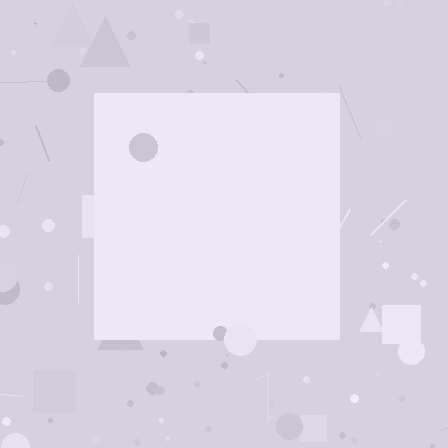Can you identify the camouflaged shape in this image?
The camouflaged shape is a square.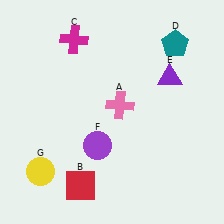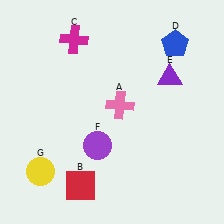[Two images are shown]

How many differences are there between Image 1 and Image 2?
There is 1 difference between the two images.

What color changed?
The pentagon (D) changed from teal in Image 1 to blue in Image 2.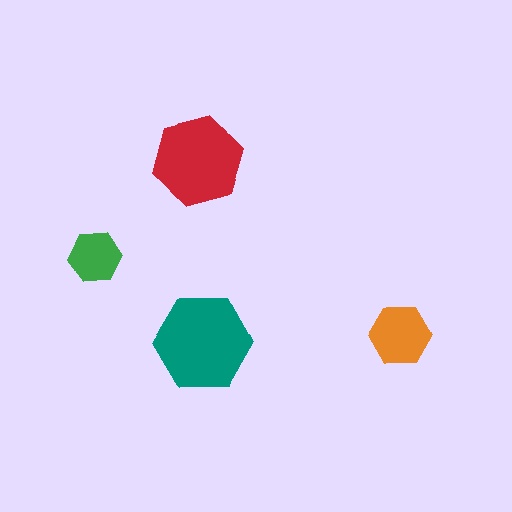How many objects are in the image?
There are 4 objects in the image.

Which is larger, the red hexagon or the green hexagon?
The red one.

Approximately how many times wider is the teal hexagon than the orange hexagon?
About 1.5 times wider.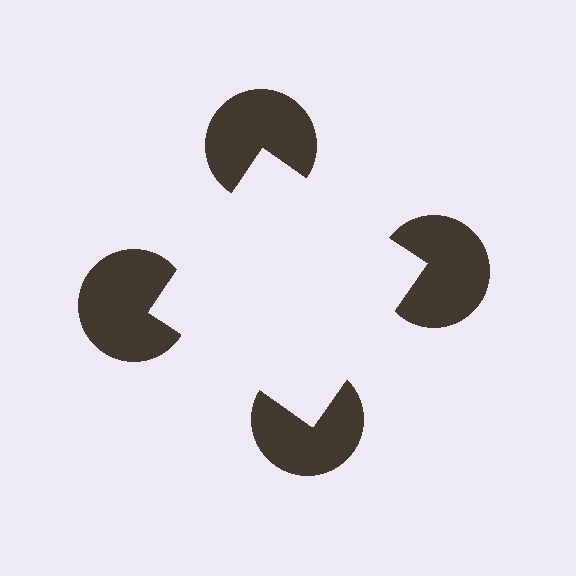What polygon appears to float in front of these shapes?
An illusory square — its edges are inferred from the aligned wedge cuts in the pac-man discs, not physically drawn.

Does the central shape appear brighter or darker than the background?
It typically appears slightly brighter than the background, even though no actual brightness change is drawn.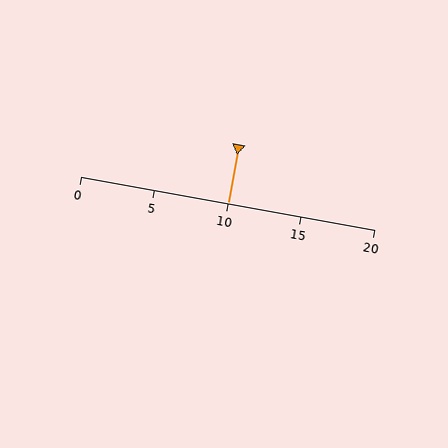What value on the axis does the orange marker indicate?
The marker indicates approximately 10.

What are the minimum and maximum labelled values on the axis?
The axis runs from 0 to 20.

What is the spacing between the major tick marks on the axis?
The major ticks are spaced 5 apart.